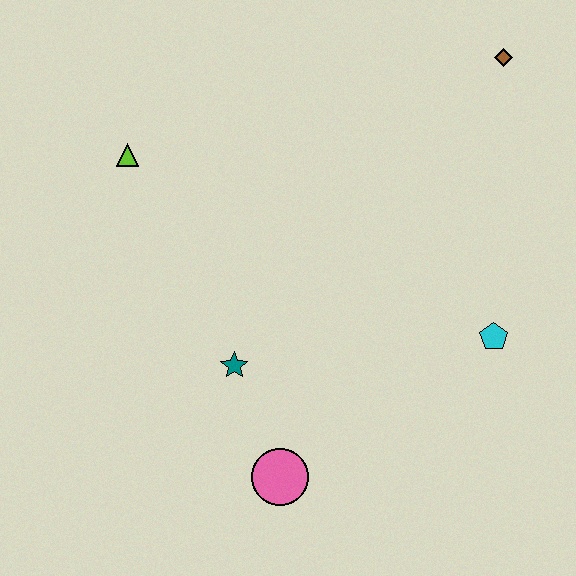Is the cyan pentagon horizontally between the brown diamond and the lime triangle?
Yes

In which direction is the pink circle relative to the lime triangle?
The pink circle is below the lime triangle.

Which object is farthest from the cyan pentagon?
The lime triangle is farthest from the cyan pentagon.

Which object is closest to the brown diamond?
The cyan pentagon is closest to the brown diamond.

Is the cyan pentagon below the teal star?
No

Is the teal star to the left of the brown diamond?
Yes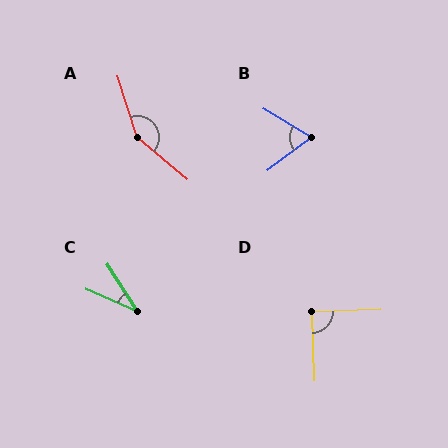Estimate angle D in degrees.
Approximately 90 degrees.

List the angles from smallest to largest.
C (33°), B (68°), D (90°), A (147°).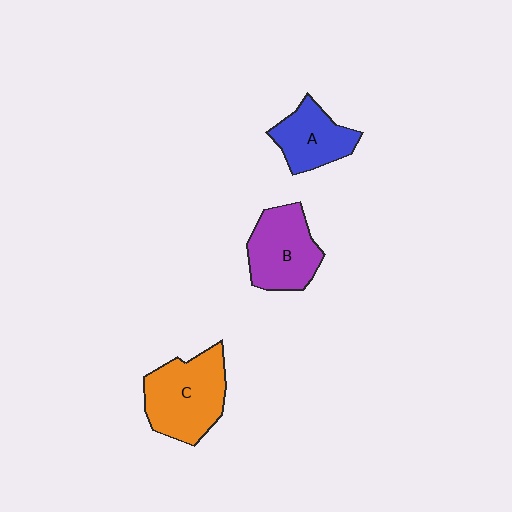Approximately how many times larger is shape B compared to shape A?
Approximately 1.3 times.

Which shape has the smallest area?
Shape A (blue).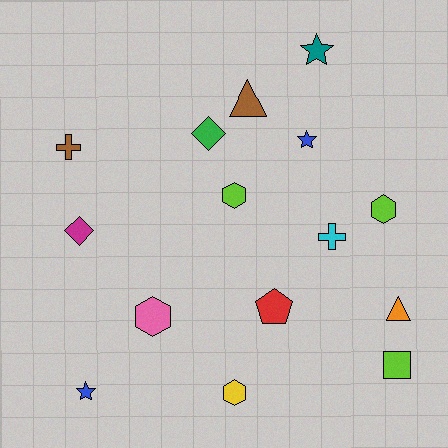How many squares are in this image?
There is 1 square.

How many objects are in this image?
There are 15 objects.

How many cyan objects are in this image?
There is 1 cyan object.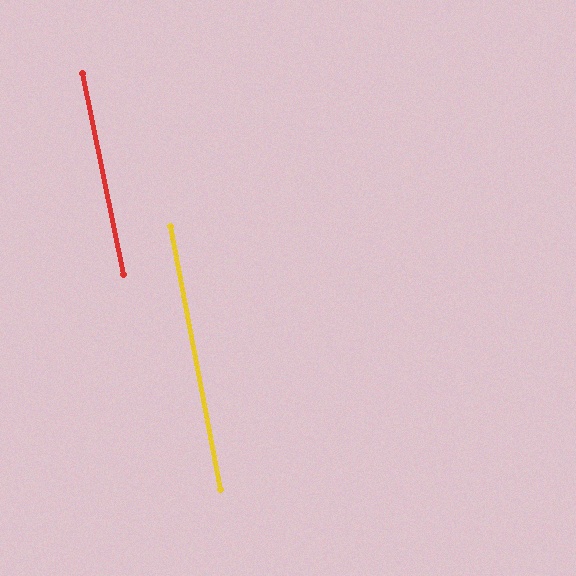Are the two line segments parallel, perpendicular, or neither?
Parallel — their directions differ by only 0.7°.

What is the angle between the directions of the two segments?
Approximately 1 degree.